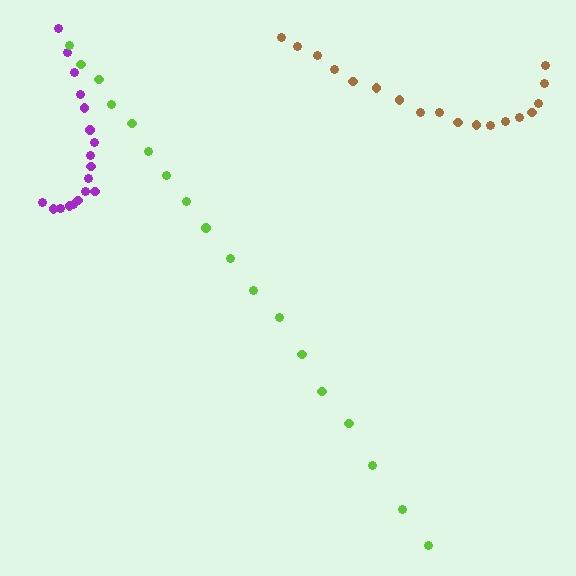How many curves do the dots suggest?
There are 3 distinct paths.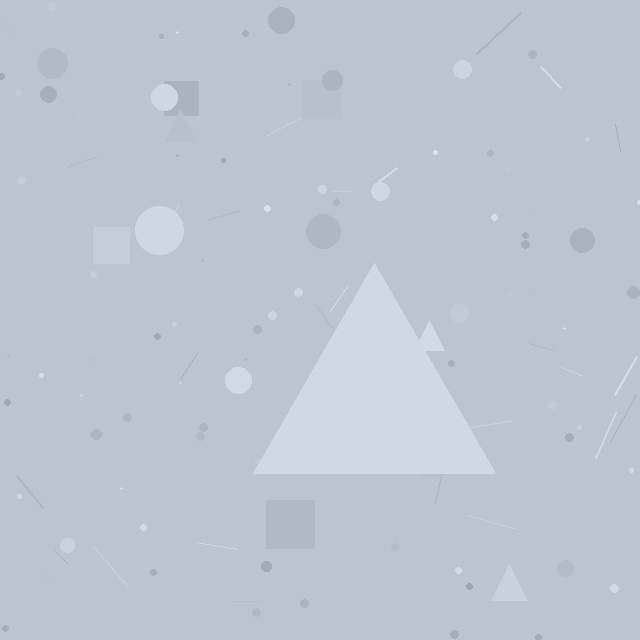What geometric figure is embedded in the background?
A triangle is embedded in the background.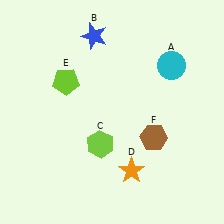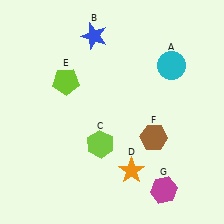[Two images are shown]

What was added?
A magenta hexagon (G) was added in Image 2.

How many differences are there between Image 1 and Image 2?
There is 1 difference between the two images.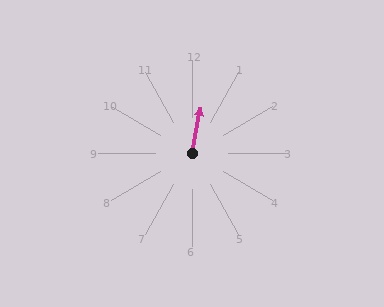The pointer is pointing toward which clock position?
Roughly 12 o'clock.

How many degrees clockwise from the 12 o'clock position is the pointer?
Approximately 10 degrees.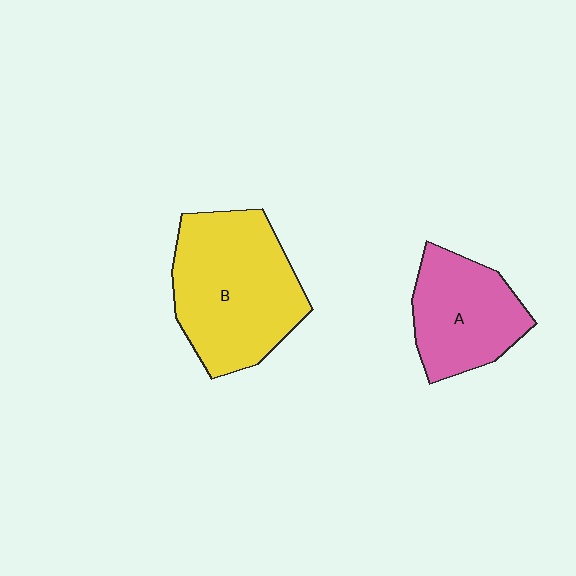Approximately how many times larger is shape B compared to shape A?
Approximately 1.5 times.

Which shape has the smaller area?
Shape A (pink).